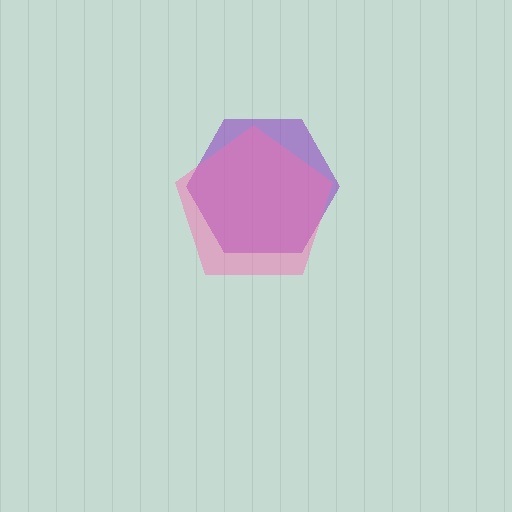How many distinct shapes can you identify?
There are 2 distinct shapes: a purple hexagon, a pink pentagon.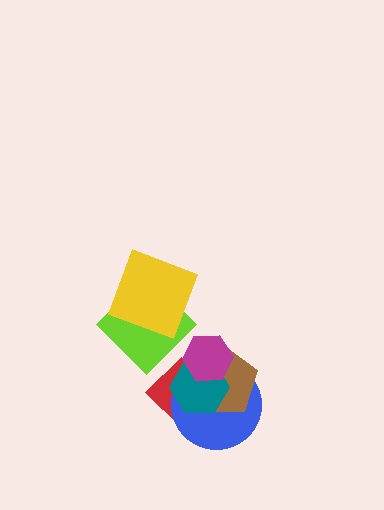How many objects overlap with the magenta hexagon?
4 objects overlap with the magenta hexagon.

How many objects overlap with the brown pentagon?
4 objects overlap with the brown pentagon.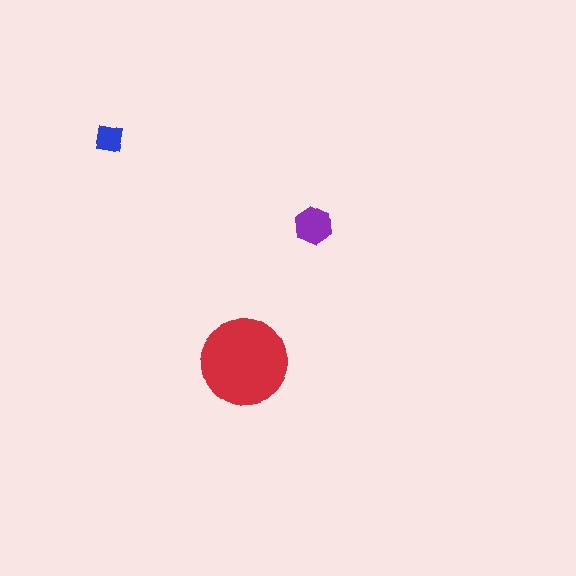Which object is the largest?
The red circle.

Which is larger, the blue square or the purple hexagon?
The purple hexagon.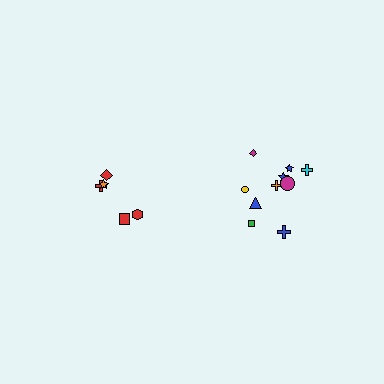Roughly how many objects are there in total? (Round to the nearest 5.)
Roughly 15 objects in total.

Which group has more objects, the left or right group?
The right group.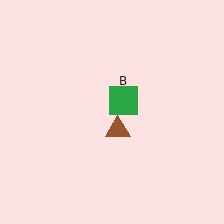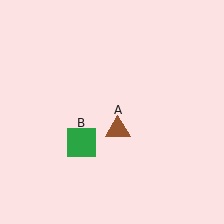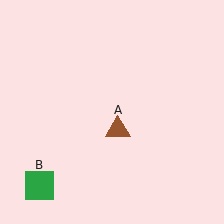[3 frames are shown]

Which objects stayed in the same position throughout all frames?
Brown triangle (object A) remained stationary.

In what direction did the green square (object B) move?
The green square (object B) moved down and to the left.